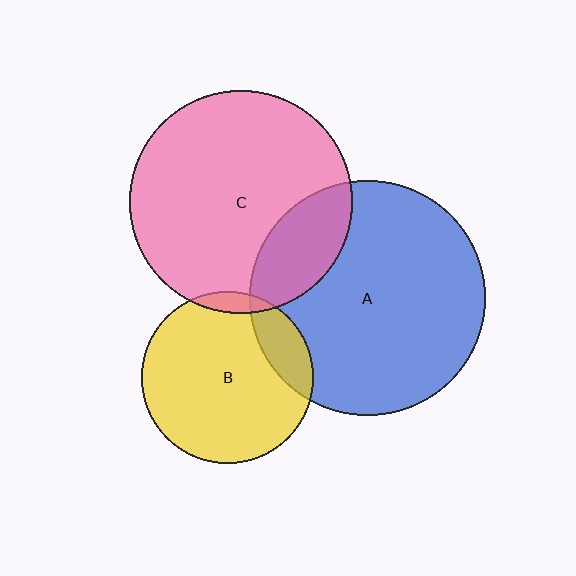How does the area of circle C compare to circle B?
Approximately 1.7 times.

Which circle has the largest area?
Circle A (blue).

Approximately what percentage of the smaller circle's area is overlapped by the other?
Approximately 20%.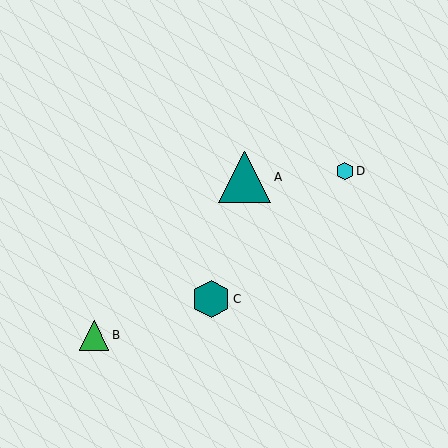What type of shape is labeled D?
Shape D is a cyan hexagon.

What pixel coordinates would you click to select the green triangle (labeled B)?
Click at (94, 335) to select the green triangle B.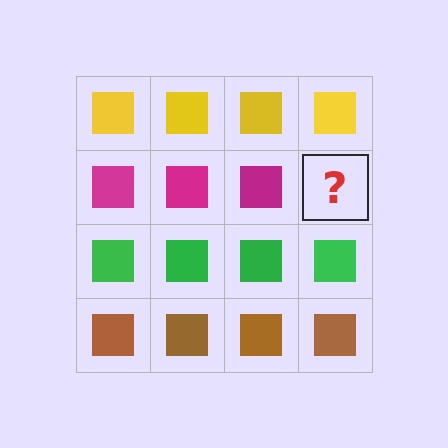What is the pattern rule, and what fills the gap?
The rule is that each row has a consistent color. The gap should be filled with a magenta square.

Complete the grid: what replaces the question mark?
The question mark should be replaced with a magenta square.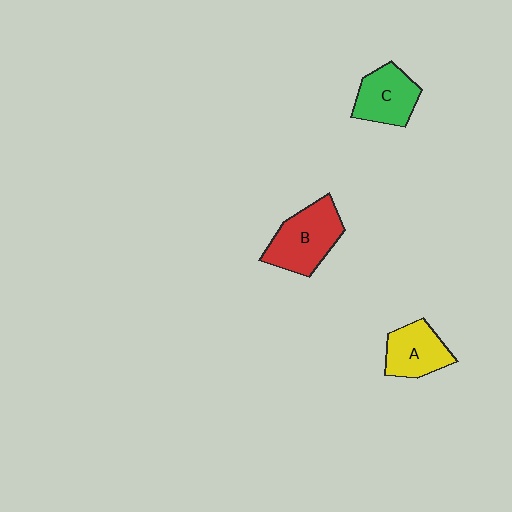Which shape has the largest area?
Shape B (red).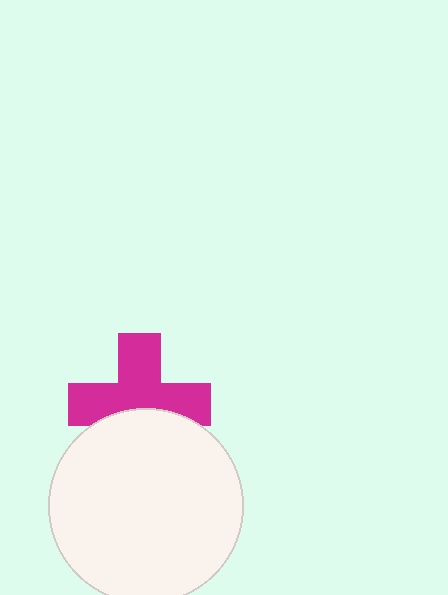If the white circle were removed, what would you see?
You would see the complete magenta cross.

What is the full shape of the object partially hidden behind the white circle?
The partially hidden object is a magenta cross.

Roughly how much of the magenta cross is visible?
Most of it is visible (roughly 66%).